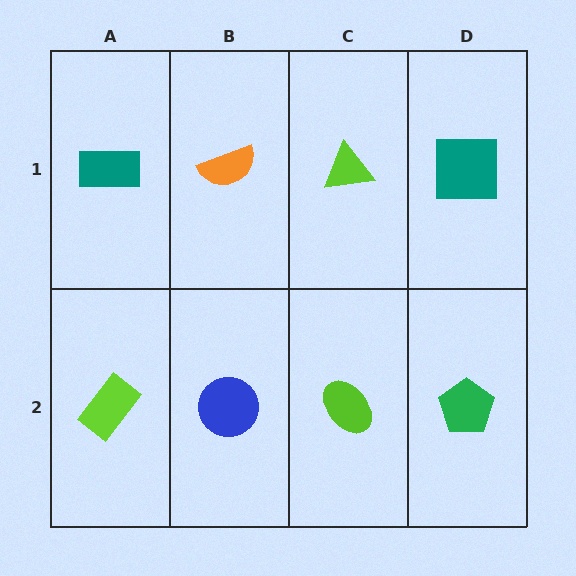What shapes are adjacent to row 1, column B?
A blue circle (row 2, column B), a teal rectangle (row 1, column A), a lime triangle (row 1, column C).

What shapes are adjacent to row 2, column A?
A teal rectangle (row 1, column A), a blue circle (row 2, column B).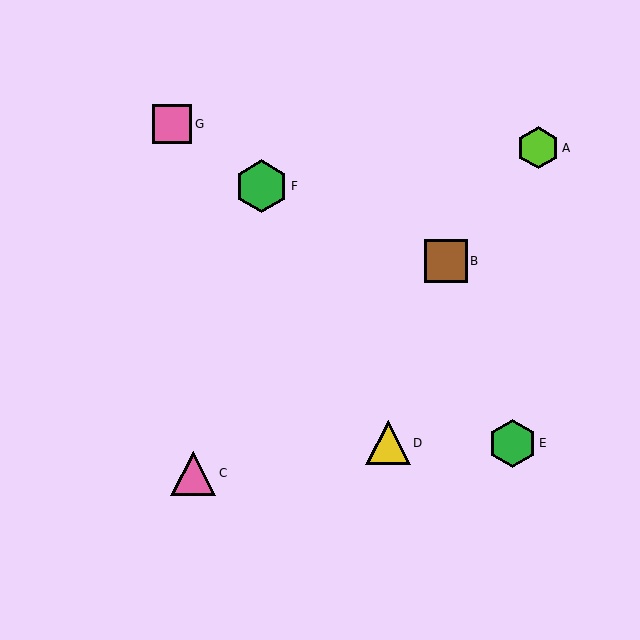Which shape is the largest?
The green hexagon (labeled F) is the largest.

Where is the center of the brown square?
The center of the brown square is at (446, 261).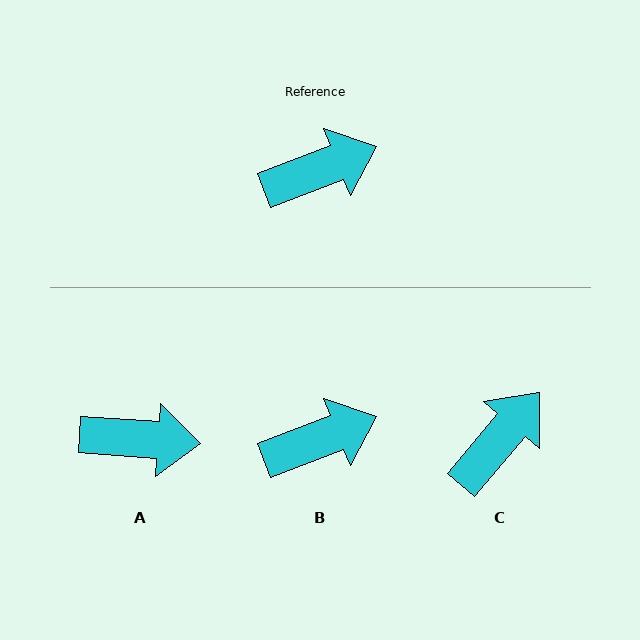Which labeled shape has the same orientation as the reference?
B.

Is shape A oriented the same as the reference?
No, it is off by about 25 degrees.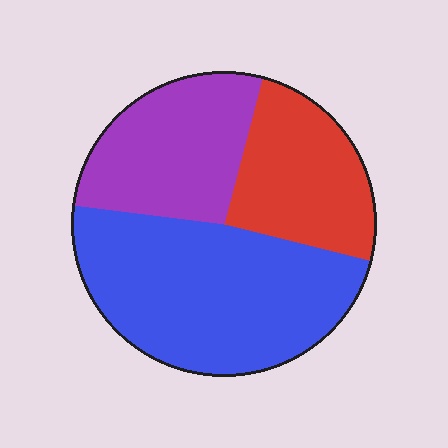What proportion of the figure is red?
Red covers roughly 25% of the figure.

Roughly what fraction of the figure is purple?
Purple covers about 25% of the figure.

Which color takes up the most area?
Blue, at roughly 50%.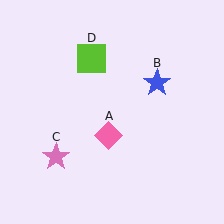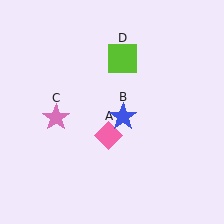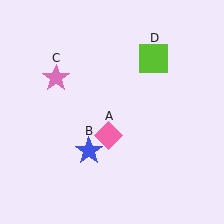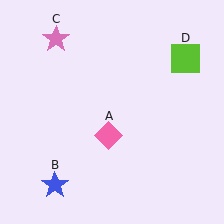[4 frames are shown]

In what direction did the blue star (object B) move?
The blue star (object B) moved down and to the left.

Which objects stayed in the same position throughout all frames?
Pink diamond (object A) remained stationary.